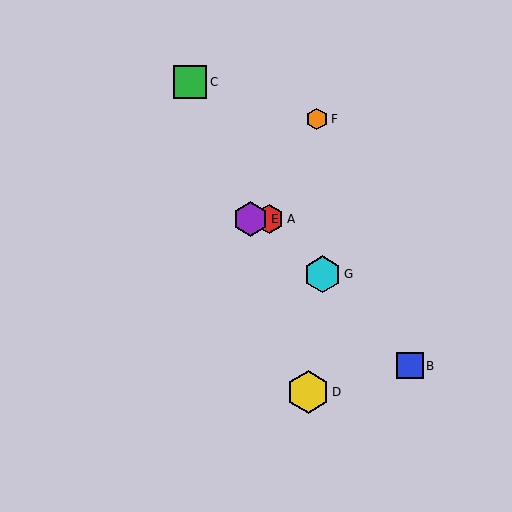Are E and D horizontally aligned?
No, E is at y≈219 and D is at y≈392.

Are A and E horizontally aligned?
Yes, both are at y≈219.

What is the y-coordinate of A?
Object A is at y≈219.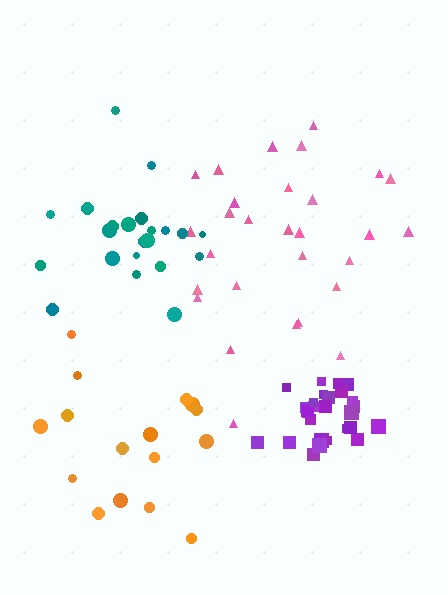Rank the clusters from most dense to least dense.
purple, teal, pink, orange.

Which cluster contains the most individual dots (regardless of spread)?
Pink (29).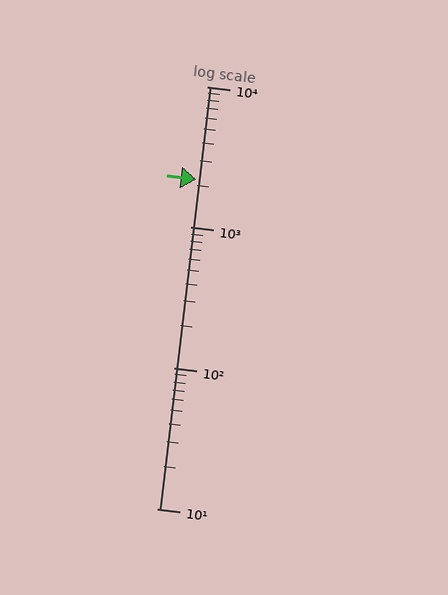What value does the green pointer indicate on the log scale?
The pointer indicates approximately 2200.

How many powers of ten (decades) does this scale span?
The scale spans 3 decades, from 10 to 10000.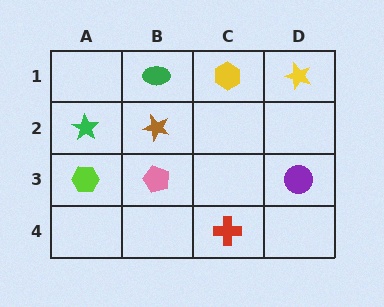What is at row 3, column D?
A purple circle.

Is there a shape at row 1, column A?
No, that cell is empty.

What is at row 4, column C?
A red cross.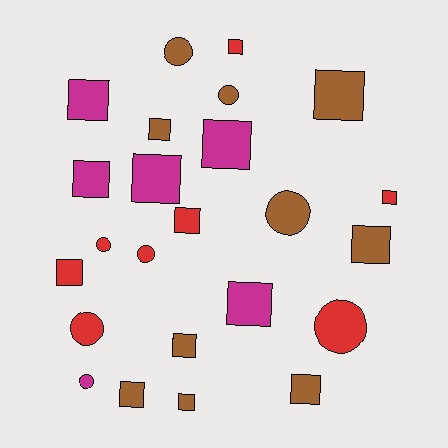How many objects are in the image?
There are 24 objects.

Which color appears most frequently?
Brown, with 10 objects.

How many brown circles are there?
There are 3 brown circles.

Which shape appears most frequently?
Square, with 16 objects.